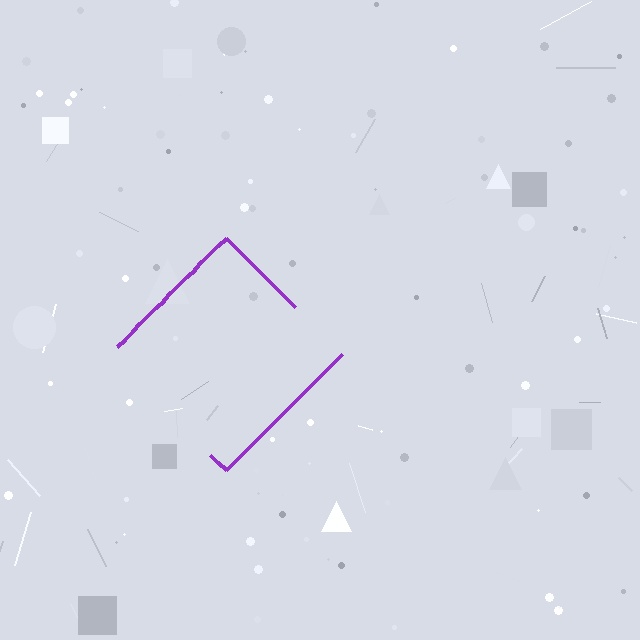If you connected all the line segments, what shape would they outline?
They would outline a diamond.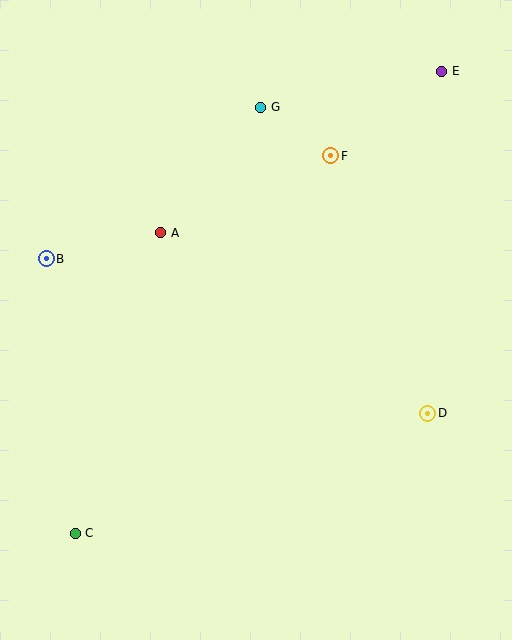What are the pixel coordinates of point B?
Point B is at (46, 259).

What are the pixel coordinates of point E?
Point E is at (442, 71).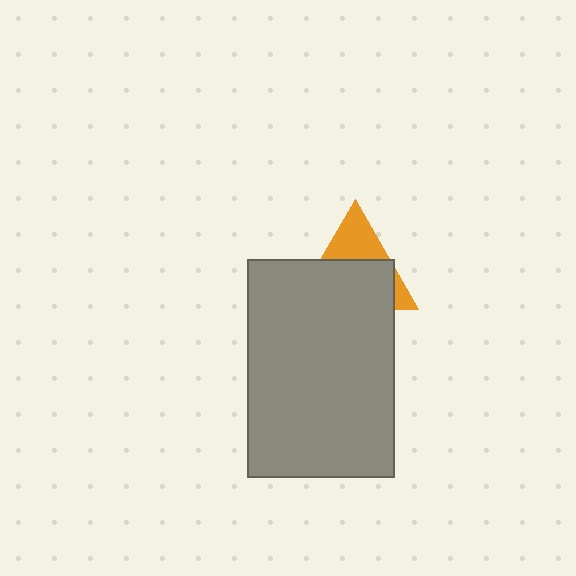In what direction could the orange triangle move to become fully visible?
The orange triangle could move up. That would shift it out from behind the gray rectangle entirely.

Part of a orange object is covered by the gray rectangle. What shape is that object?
It is a triangle.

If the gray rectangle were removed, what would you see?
You would see the complete orange triangle.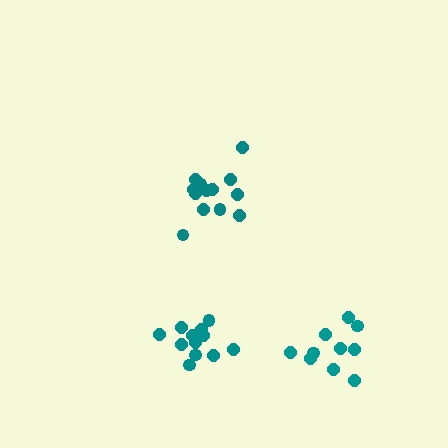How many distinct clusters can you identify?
There are 3 distinct clusters.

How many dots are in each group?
Group 1: 14 dots, Group 2: 12 dots, Group 3: 10 dots (36 total).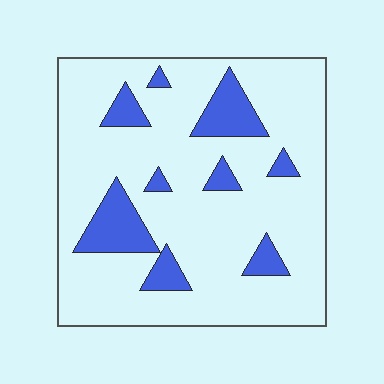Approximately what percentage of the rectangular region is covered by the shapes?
Approximately 15%.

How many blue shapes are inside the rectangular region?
9.